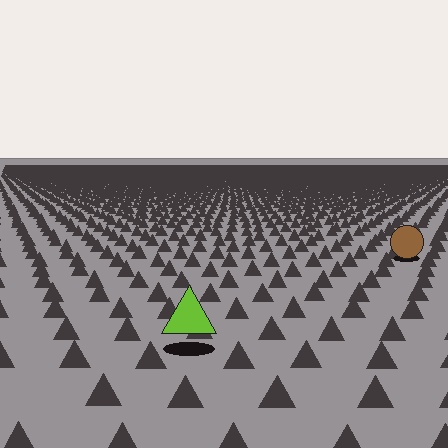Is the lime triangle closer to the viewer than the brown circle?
Yes. The lime triangle is closer — you can tell from the texture gradient: the ground texture is coarser near it.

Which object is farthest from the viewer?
The brown circle is farthest from the viewer. It appears smaller and the ground texture around it is denser.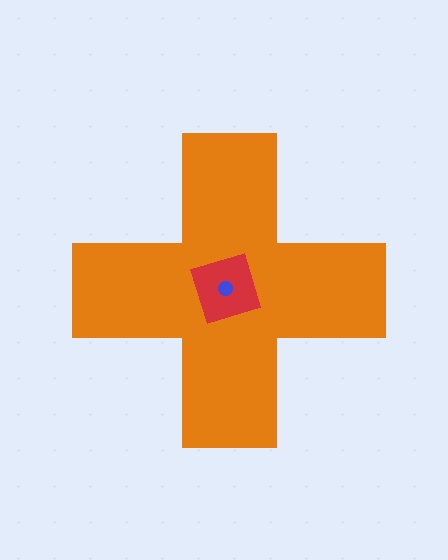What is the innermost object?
The blue circle.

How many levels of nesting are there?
3.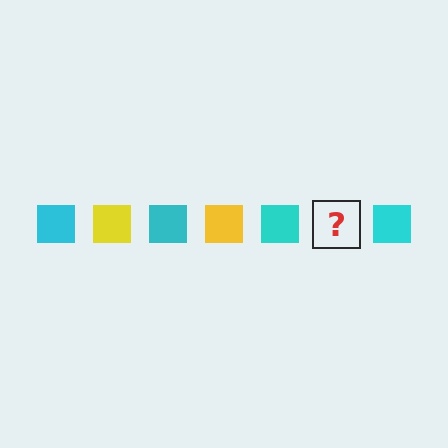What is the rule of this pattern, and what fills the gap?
The rule is that the pattern cycles through cyan, yellow squares. The gap should be filled with a yellow square.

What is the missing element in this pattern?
The missing element is a yellow square.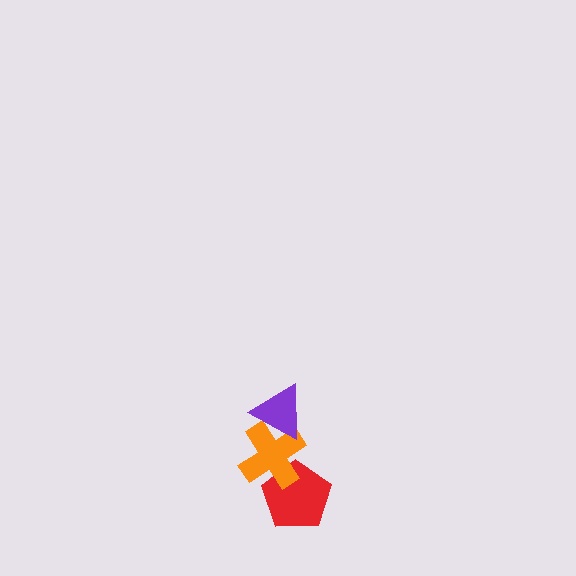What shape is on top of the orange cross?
The purple triangle is on top of the orange cross.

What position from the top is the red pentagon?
The red pentagon is 3rd from the top.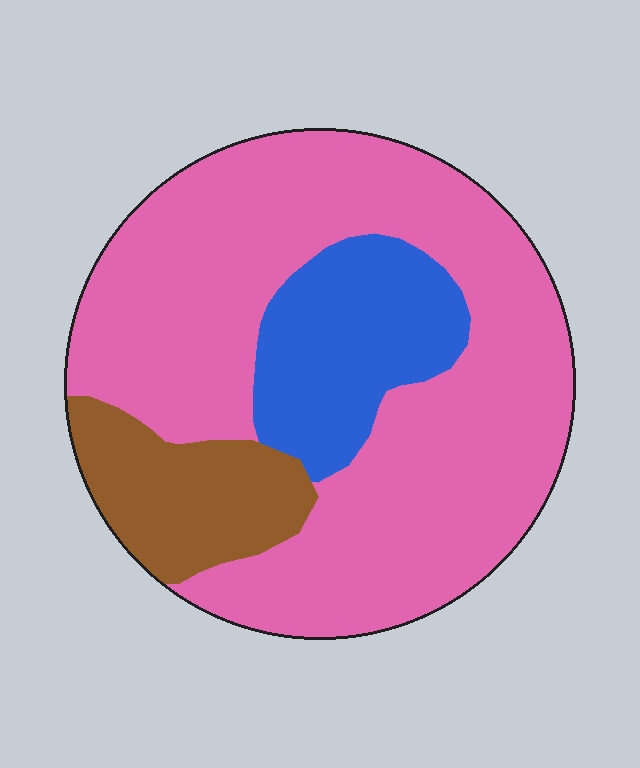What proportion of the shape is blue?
Blue covers roughly 15% of the shape.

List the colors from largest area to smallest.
From largest to smallest: pink, blue, brown.